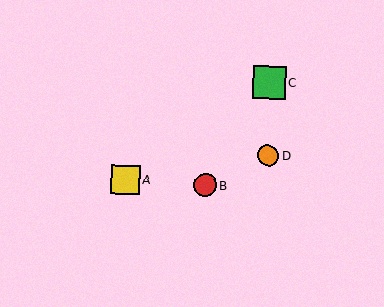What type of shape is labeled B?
Shape B is a red circle.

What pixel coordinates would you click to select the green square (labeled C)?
Click at (269, 83) to select the green square C.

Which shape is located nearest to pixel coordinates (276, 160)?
The orange circle (labeled D) at (268, 156) is nearest to that location.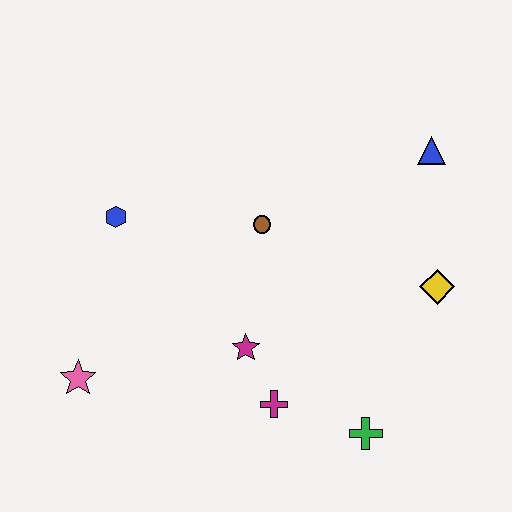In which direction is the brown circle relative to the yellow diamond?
The brown circle is to the left of the yellow diamond.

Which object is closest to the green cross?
The magenta cross is closest to the green cross.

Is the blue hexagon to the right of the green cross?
No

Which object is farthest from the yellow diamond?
The pink star is farthest from the yellow diamond.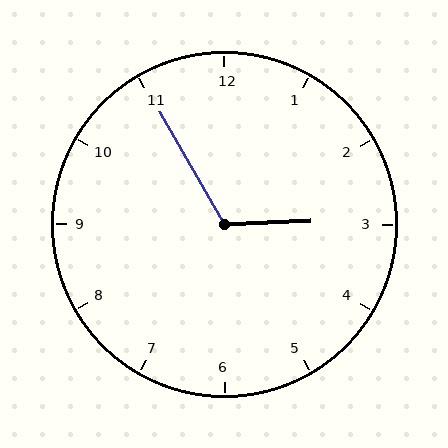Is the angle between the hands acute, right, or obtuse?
It is obtuse.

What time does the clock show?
2:55.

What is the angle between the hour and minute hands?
Approximately 118 degrees.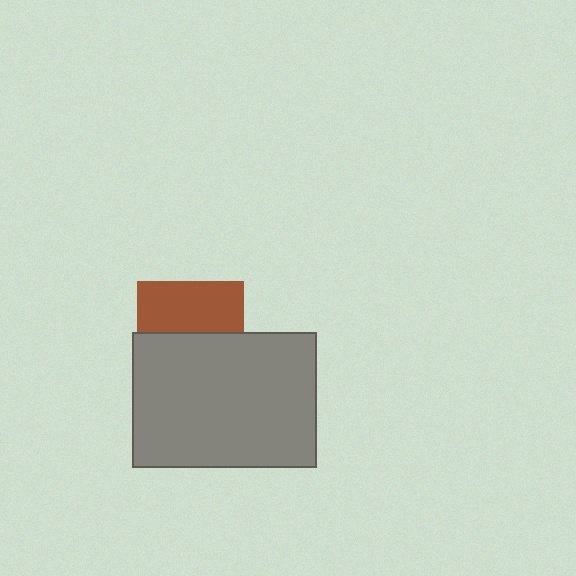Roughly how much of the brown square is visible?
About half of it is visible (roughly 47%).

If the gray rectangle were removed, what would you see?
You would see the complete brown square.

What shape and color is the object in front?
The object in front is a gray rectangle.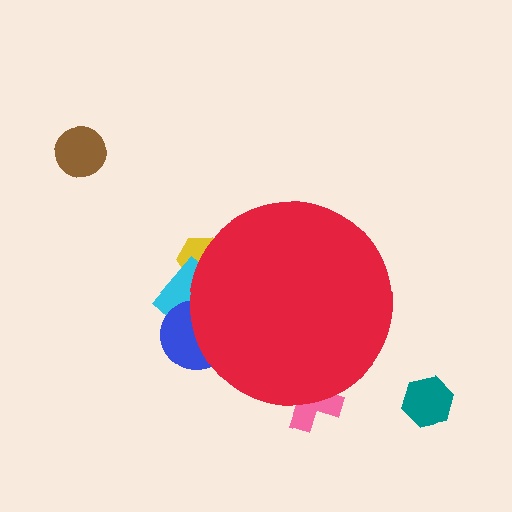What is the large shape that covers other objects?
A red circle.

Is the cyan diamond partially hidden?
Yes, the cyan diamond is partially hidden behind the red circle.